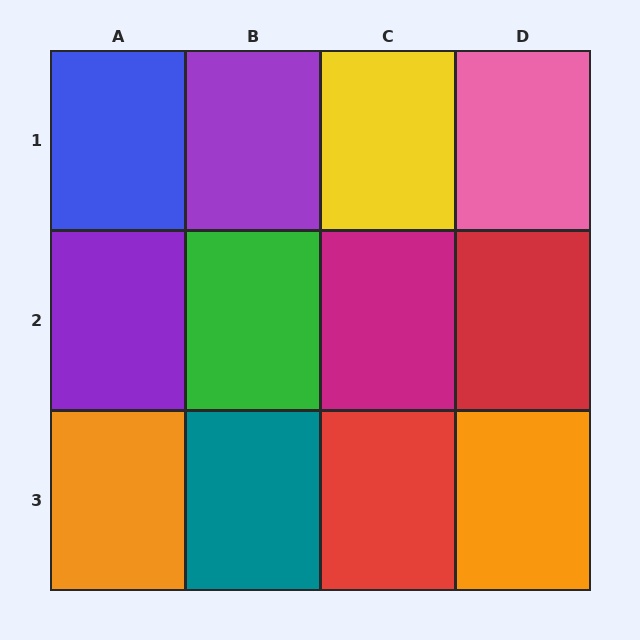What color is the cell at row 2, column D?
Red.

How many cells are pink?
1 cell is pink.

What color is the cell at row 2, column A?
Purple.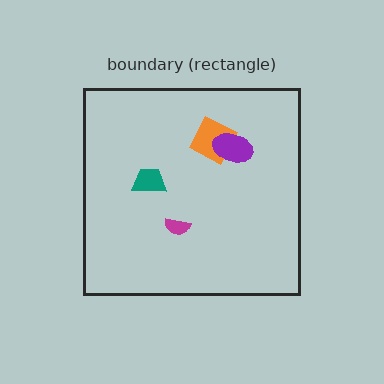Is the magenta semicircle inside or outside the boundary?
Inside.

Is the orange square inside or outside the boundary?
Inside.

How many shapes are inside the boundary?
4 inside, 0 outside.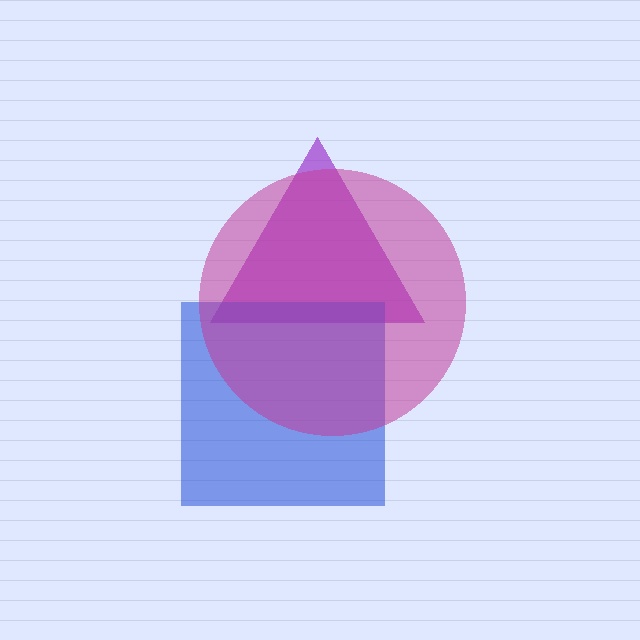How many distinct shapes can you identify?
There are 3 distinct shapes: a purple triangle, a blue square, a magenta circle.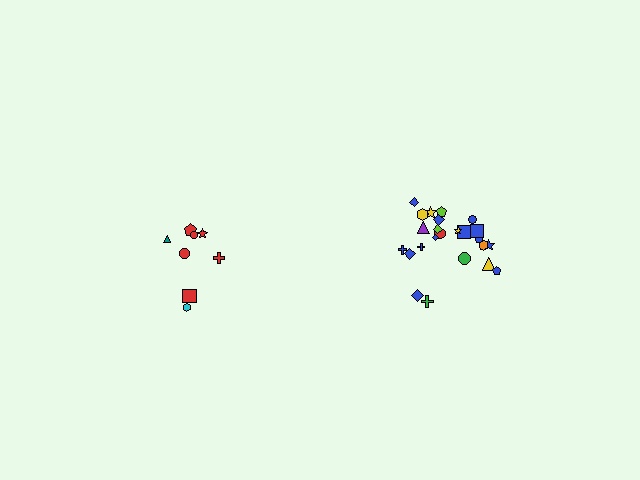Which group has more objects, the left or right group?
The right group.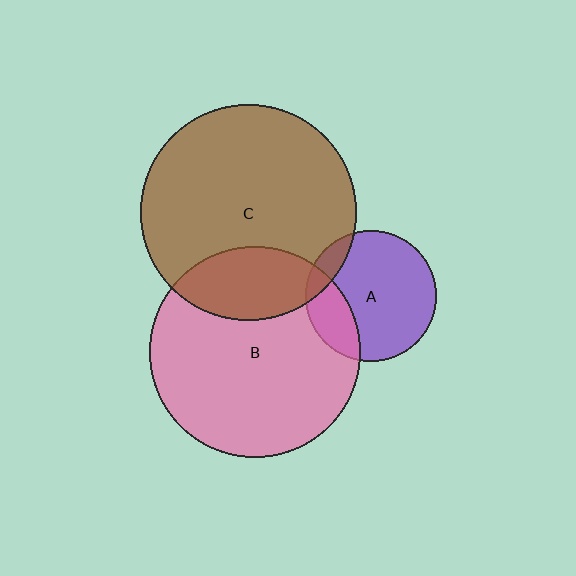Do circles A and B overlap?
Yes.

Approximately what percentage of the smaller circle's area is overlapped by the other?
Approximately 25%.